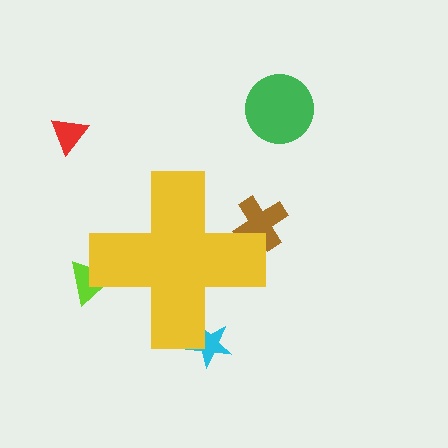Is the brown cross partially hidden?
Yes, the brown cross is partially hidden behind the yellow cross.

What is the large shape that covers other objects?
A yellow cross.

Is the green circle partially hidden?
No, the green circle is fully visible.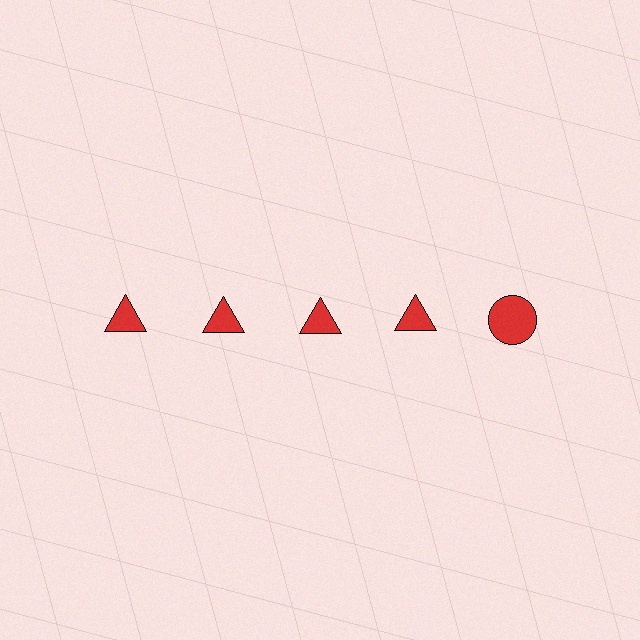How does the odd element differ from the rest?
It has a different shape: circle instead of triangle.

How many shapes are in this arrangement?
There are 5 shapes arranged in a grid pattern.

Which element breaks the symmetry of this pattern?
The red circle in the top row, rightmost column breaks the symmetry. All other shapes are red triangles.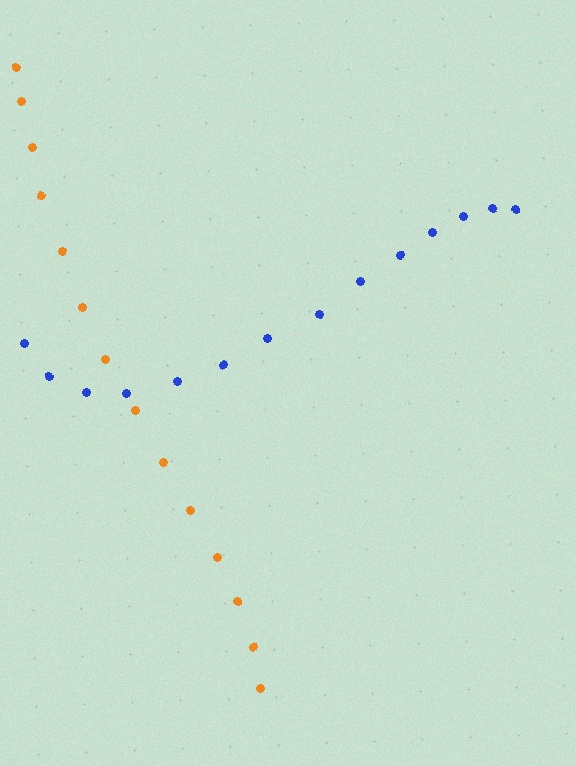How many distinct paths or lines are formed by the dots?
There are 2 distinct paths.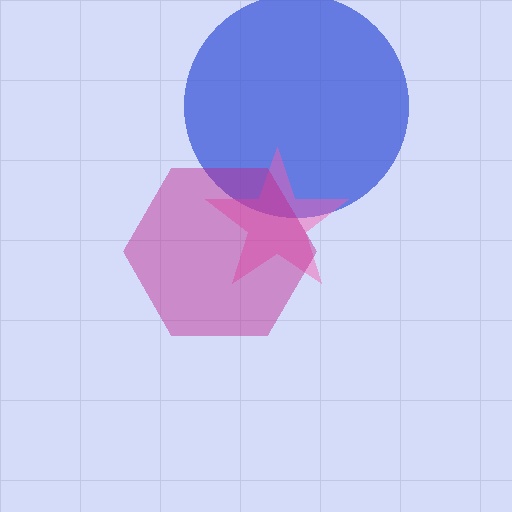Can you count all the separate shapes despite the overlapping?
Yes, there are 3 separate shapes.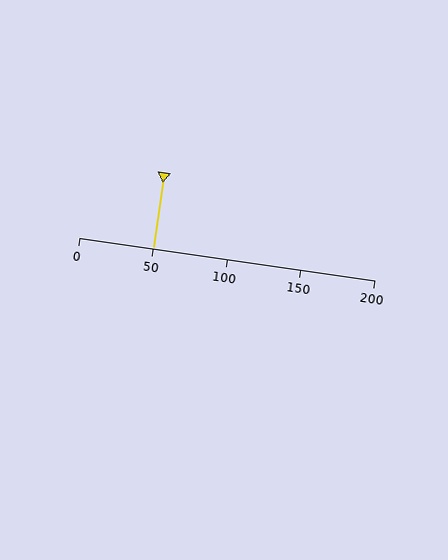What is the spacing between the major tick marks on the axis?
The major ticks are spaced 50 apart.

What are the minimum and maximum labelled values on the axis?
The axis runs from 0 to 200.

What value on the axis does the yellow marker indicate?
The marker indicates approximately 50.